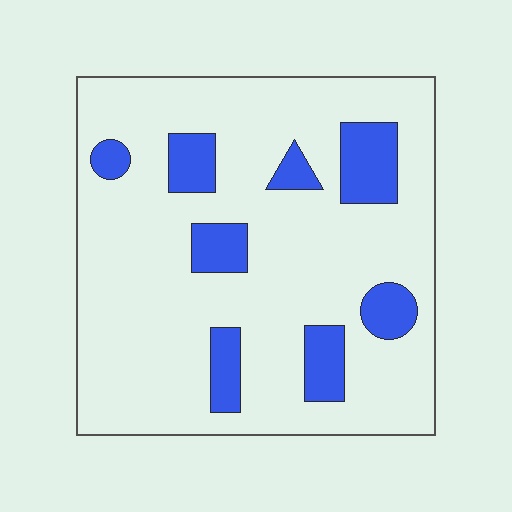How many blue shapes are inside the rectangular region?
8.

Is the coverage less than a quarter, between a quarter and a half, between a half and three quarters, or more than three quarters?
Less than a quarter.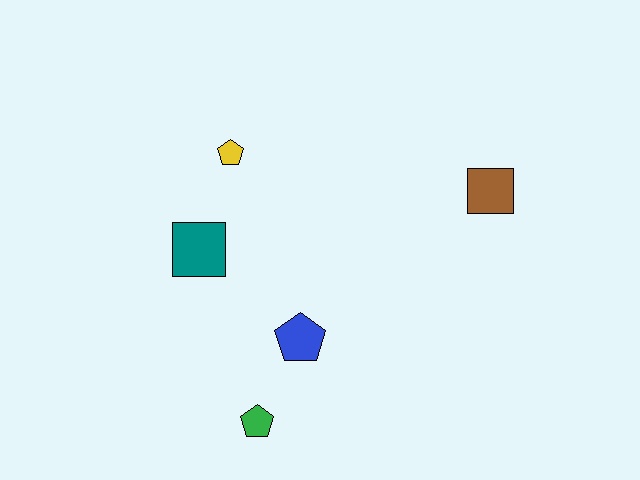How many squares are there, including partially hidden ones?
There are 2 squares.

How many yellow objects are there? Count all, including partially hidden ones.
There is 1 yellow object.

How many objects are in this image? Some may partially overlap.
There are 5 objects.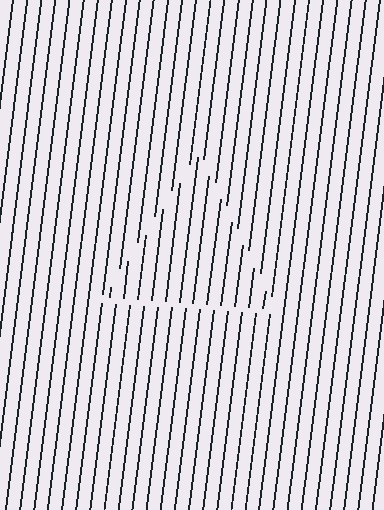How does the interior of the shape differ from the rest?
The interior of the shape contains the same grating, shifted by half a period — the contour is defined by the phase discontinuity where line-ends from the inner and outer gratings abut.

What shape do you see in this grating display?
An illusory triangle. The interior of the shape contains the same grating, shifted by half a period — the contour is defined by the phase discontinuity where line-ends from the inner and outer gratings abut.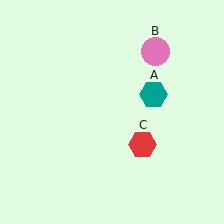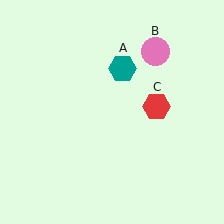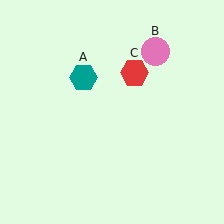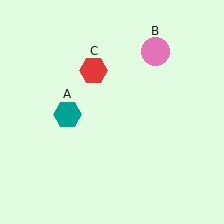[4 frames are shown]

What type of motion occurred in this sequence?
The teal hexagon (object A), red hexagon (object C) rotated counterclockwise around the center of the scene.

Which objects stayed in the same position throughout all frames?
Pink circle (object B) remained stationary.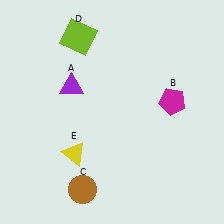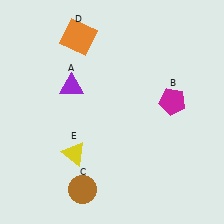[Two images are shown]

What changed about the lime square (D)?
In Image 1, D is lime. In Image 2, it changed to orange.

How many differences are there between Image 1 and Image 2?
There is 1 difference between the two images.